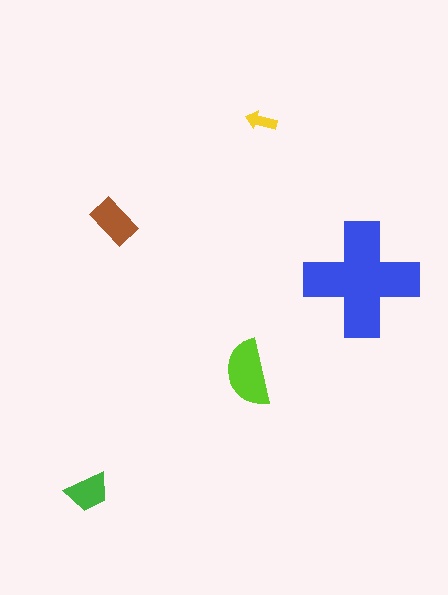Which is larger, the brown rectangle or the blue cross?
The blue cross.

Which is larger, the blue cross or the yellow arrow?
The blue cross.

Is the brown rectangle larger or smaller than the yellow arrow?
Larger.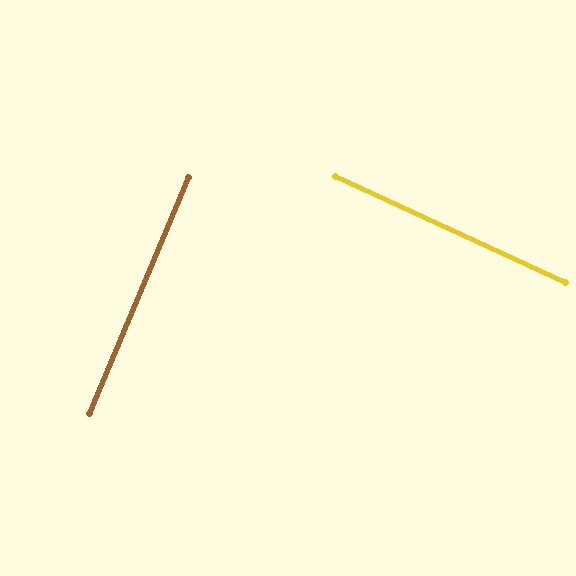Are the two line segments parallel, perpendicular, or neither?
Perpendicular — they meet at approximately 88°.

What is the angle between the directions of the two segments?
Approximately 88 degrees.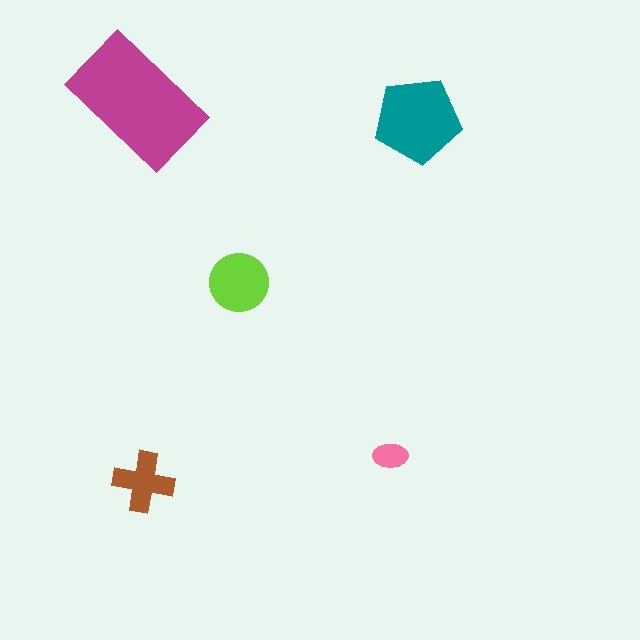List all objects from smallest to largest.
The pink ellipse, the brown cross, the lime circle, the teal pentagon, the magenta rectangle.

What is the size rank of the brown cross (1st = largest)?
4th.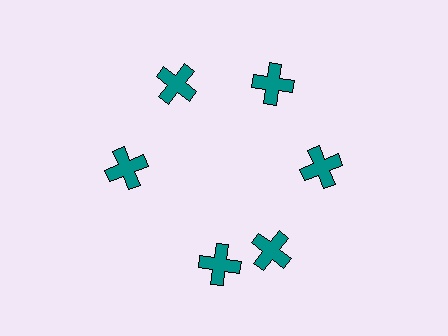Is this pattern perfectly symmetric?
No. The 6 teal crosses are arranged in a ring, but one element near the 7 o'clock position is rotated out of alignment along the ring, breaking the 6-fold rotational symmetry.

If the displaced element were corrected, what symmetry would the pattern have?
It would have 6-fold rotational symmetry — the pattern would map onto itself every 60 degrees.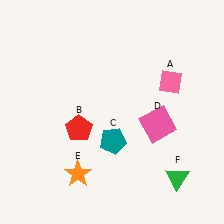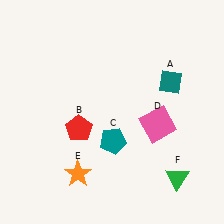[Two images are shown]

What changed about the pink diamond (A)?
In Image 1, A is pink. In Image 2, it changed to teal.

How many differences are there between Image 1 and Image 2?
There is 1 difference between the two images.